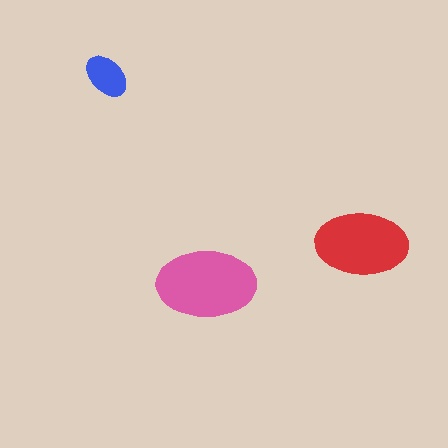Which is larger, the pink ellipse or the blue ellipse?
The pink one.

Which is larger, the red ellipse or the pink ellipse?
The pink one.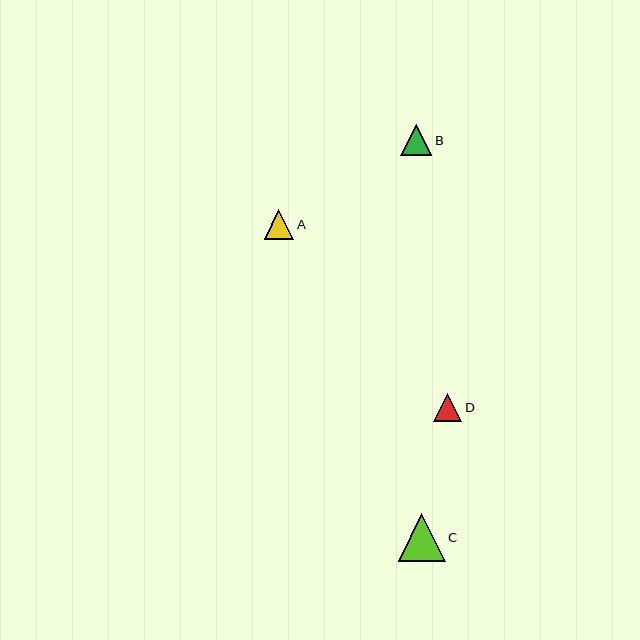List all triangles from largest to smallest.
From largest to smallest: C, B, A, D.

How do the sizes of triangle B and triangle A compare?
Triangle B and triangle A are approximately the same size.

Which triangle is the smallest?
Triangle D is the smallest with a size of approximately 29 pixels.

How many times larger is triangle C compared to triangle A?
Triangle C is approximately 1.6 times the size of triangle A.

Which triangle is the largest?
Triangle C is the largest with a size of approximately 47 pixels.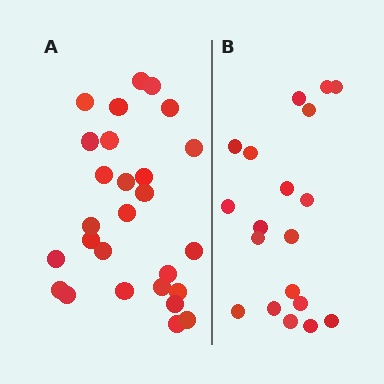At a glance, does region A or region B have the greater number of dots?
Region A (the left region) has more dots.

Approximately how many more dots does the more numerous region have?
Region A has roughly 8 or so more dots than region B.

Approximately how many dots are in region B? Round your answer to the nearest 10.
About 20 dots. (The exact count is 19, which rounds to 20.)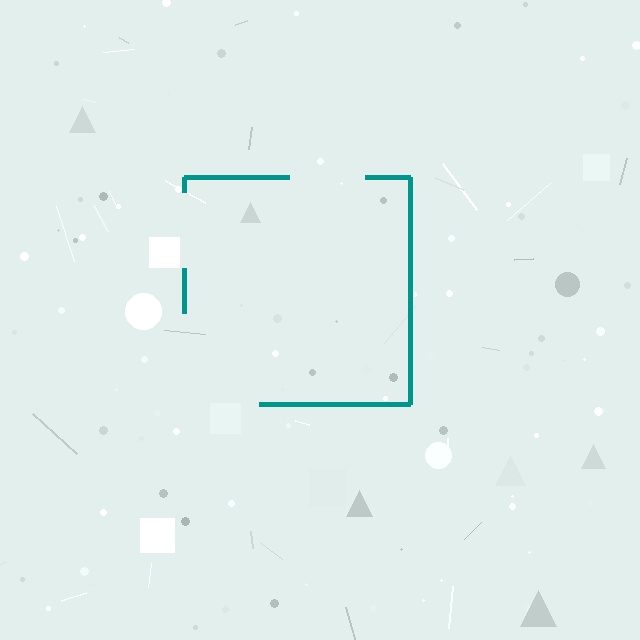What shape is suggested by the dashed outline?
The dashed outline suggests a square.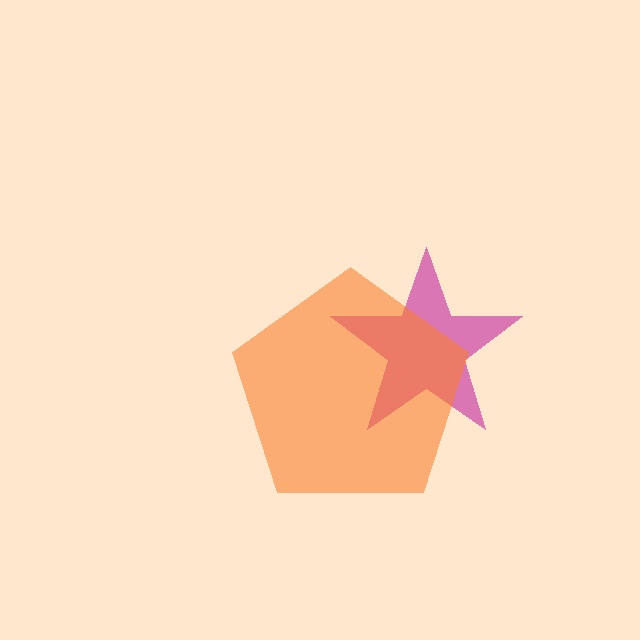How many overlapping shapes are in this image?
There are 2 overlapping shapes in the image.